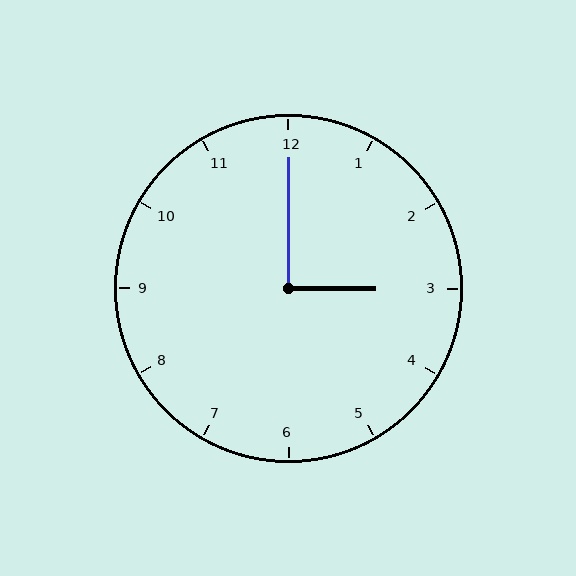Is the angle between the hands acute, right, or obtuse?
It is right.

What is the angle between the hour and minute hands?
Approximately 90 degrees.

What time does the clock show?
3:00.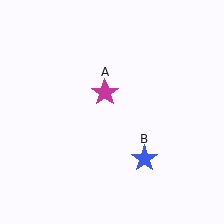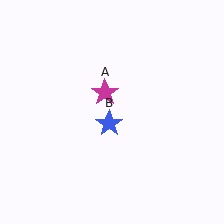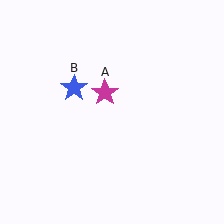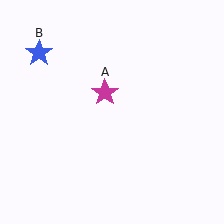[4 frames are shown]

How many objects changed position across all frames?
1 object changed position: blue star (object B).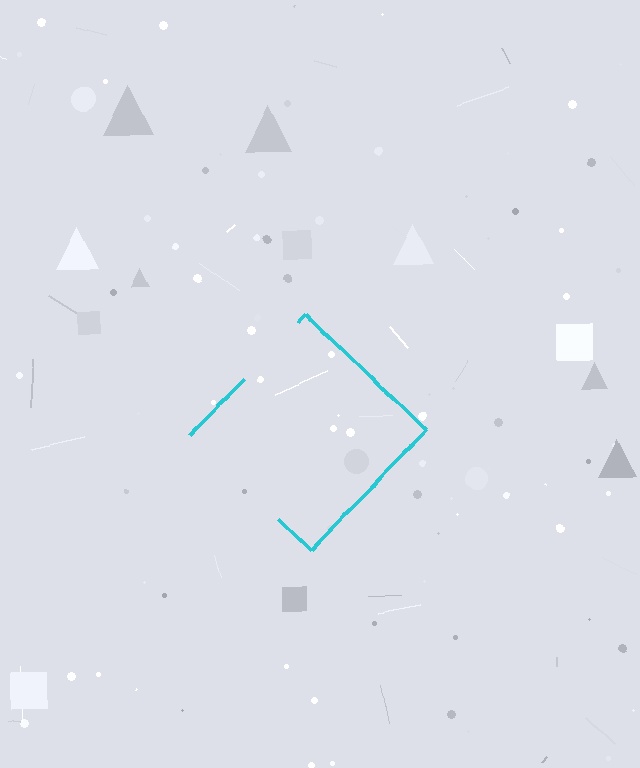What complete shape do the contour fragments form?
The contour fragments form a diamond.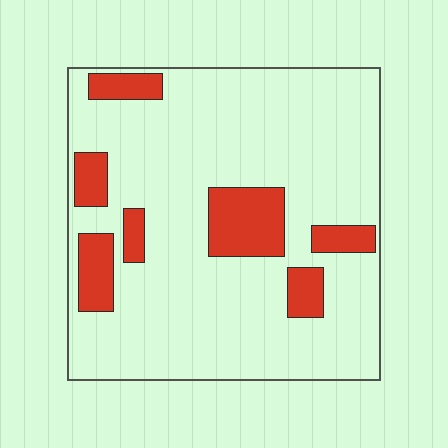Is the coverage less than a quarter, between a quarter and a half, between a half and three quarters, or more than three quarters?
Less than a quarter.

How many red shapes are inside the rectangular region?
7.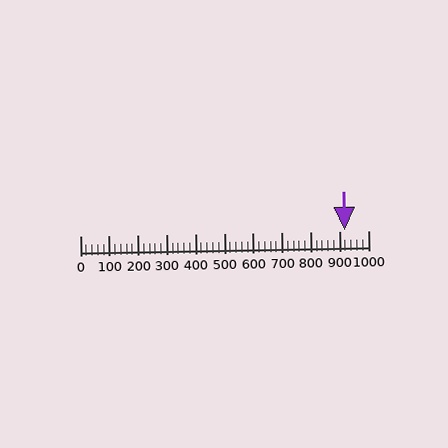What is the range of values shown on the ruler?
The ruler shows values from 0 to 1000.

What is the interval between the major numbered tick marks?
The major tick marks are spaced 100 units apart.